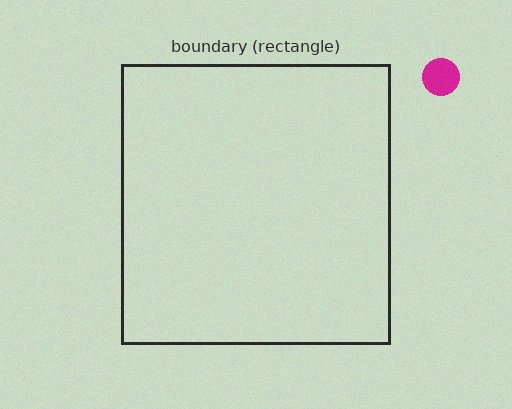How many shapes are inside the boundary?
0 inside, 1 outside.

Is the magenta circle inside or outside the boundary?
Outside.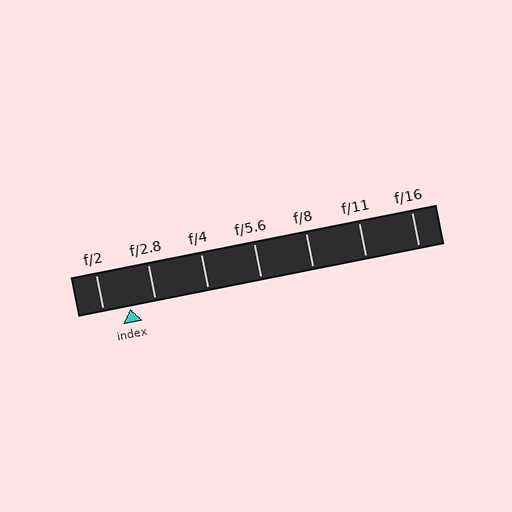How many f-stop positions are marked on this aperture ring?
There are 7 f-stop positions marked.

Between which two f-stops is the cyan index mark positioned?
The index mark is between f/2 and f/2.8.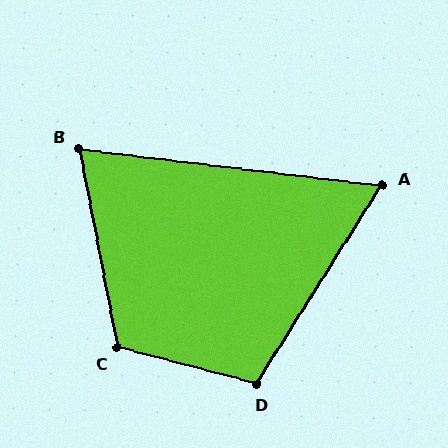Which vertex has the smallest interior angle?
A, at approximately 64 degrees.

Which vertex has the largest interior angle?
C, at approximately 116 degrees.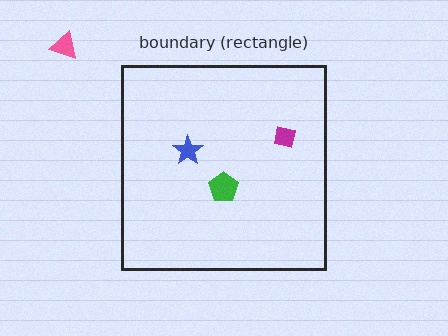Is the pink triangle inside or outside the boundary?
Outside.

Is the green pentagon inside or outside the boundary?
Inside.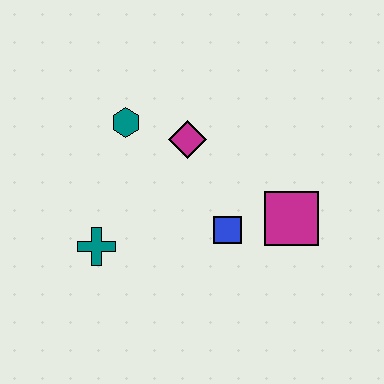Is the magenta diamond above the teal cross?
Yes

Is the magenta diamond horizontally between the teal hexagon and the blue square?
Yes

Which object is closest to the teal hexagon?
The magenta diamond is closest to the teal hexagon.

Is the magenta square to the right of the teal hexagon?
Yes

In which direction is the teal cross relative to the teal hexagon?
The teal cross is below the teal hexagon.